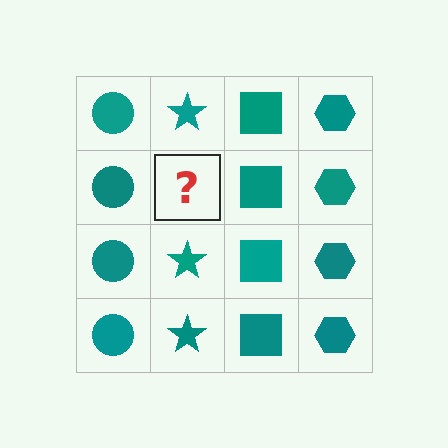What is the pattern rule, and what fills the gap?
The rule is that each column has a consistent shape. The gap should be filled with a teal star.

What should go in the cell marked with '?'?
The missing cell should contain a teal star.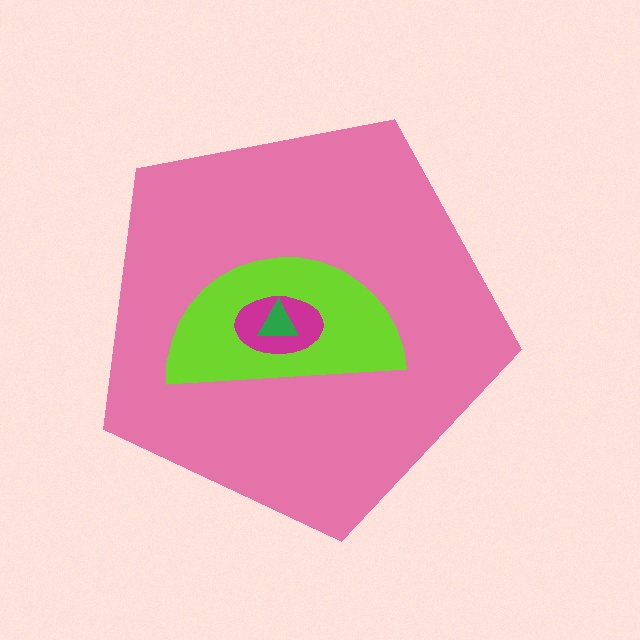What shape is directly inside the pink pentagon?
The lime semicircle.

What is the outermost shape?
The pink pentagon.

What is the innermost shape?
The green triangle.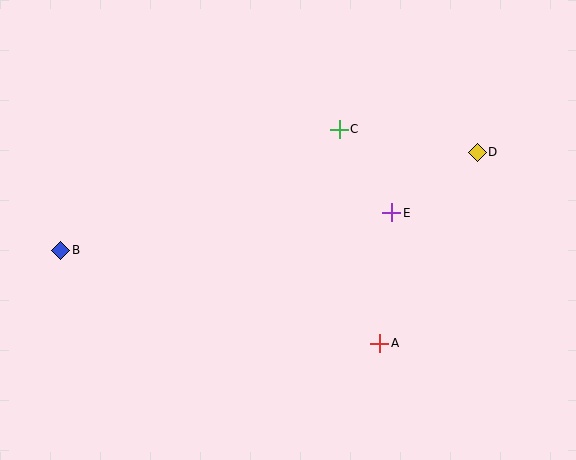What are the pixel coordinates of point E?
Point E is at (392, 213).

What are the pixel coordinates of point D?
Point D is at (477, 152).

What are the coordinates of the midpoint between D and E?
The midpoint between D and E is at (435, 183).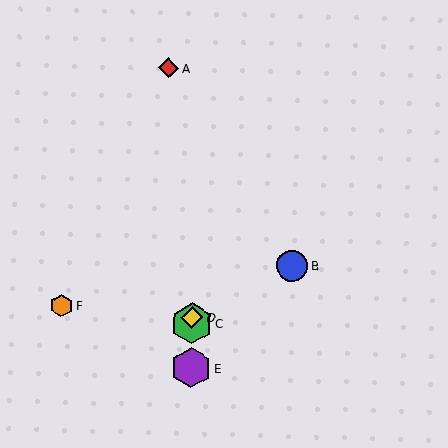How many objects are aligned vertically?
3 objects (C, D, E) are aligned vertically.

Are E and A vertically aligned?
No, E is at x≈191 and A is at x≈169.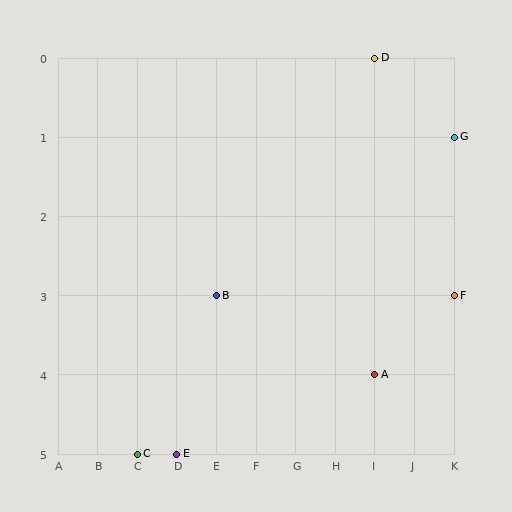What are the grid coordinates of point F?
Point F is at grid coordinates (K, 3).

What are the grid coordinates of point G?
Point G is at grid coordinates (K, 1).